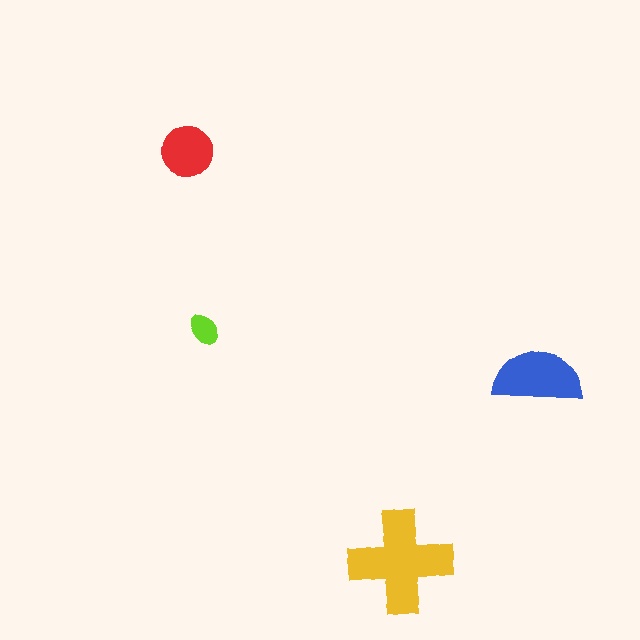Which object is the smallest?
The lime ellipse.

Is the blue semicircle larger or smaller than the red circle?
Larger.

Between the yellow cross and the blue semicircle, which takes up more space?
The yellow cross.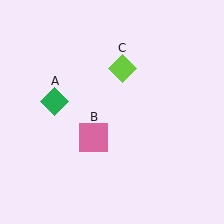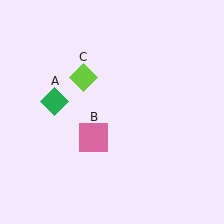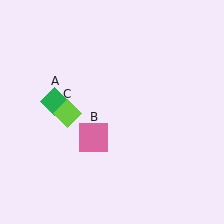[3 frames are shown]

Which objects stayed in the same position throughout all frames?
Green diamond (object A) and pink square (object B) remained stationary.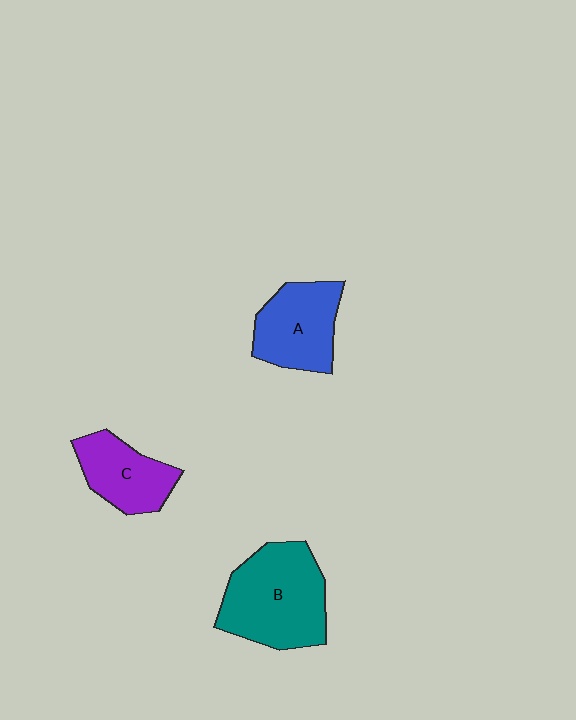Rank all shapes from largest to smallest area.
From largest to smallest: B (teal), A (blue), C (purple).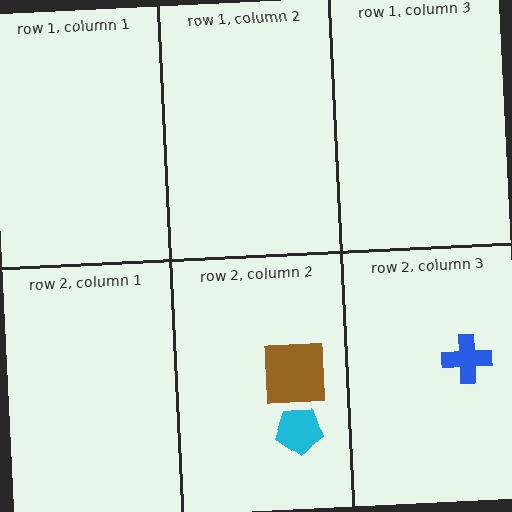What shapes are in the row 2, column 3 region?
The blue cross.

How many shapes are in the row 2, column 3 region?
1.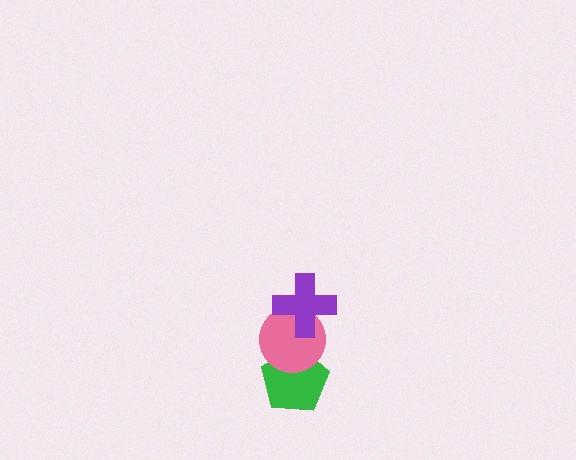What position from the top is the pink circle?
The pink circle is 2nd from the top.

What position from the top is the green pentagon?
The green pentagon is 3rd from the top.